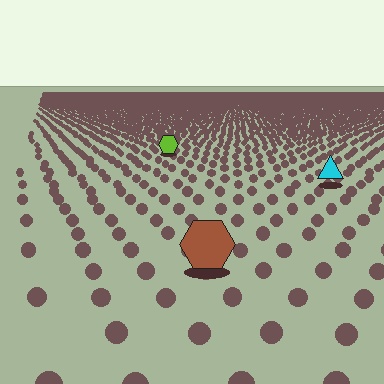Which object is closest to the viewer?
The brown hexagon is closest. The texture marks near it are larger and more spread out.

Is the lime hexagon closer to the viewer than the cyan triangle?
No. The cyan triangle is closer — you can tell from the texture gradient: the ground texture is coarser near it.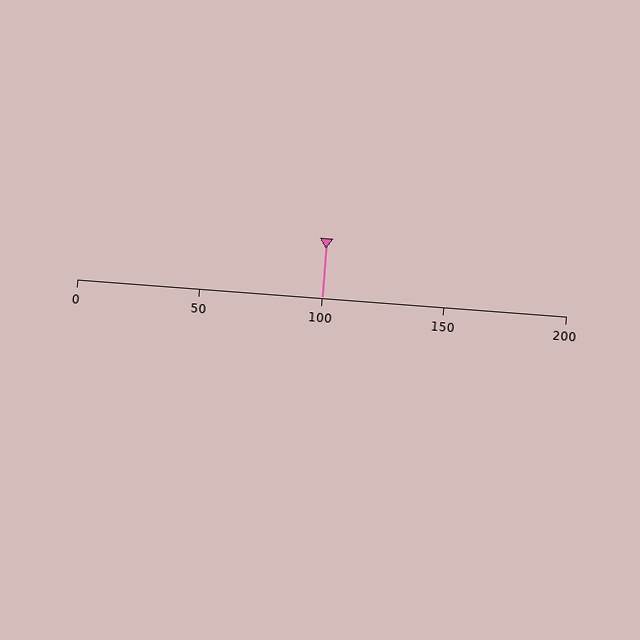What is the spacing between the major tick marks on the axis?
The major ticks are spaced 50 apart.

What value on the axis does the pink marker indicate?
The marker indicates approximately 100.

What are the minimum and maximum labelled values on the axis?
The axis runs from 0 to 200.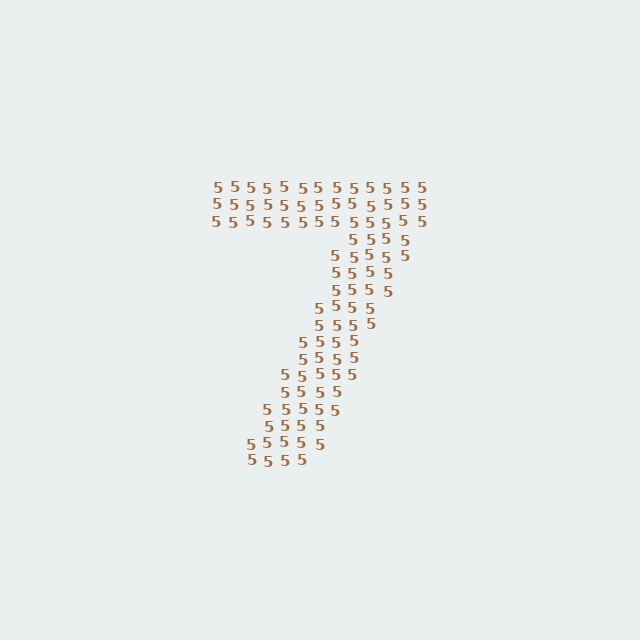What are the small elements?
The small elements are digit 5's.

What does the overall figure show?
The overall figure shows the digit 7.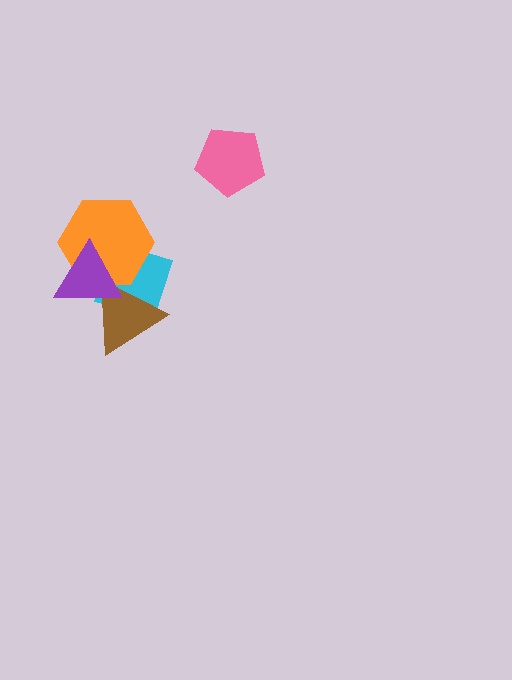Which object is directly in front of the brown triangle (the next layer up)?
The orange hexagon is directly in front of the brown triangle.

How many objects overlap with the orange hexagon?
3 objects overlap with the orange hexagon.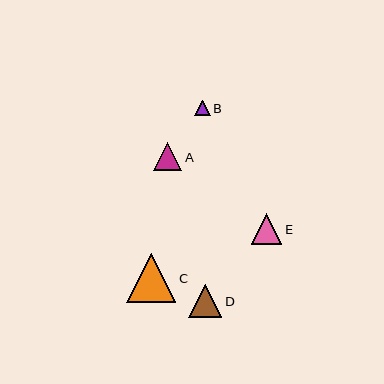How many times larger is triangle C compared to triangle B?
Triangle C is approximately 3.1 times the size of triangle B.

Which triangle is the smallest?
Triangle B is the smallest with a size of approximately 16 pixels.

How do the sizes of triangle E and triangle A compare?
Triangle E and triangle A are approximately the same size.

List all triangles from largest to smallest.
From largest to smallest: C, D, E, A, B.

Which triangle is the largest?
Triangle C is the largest with a size of approximately 49 pixels.